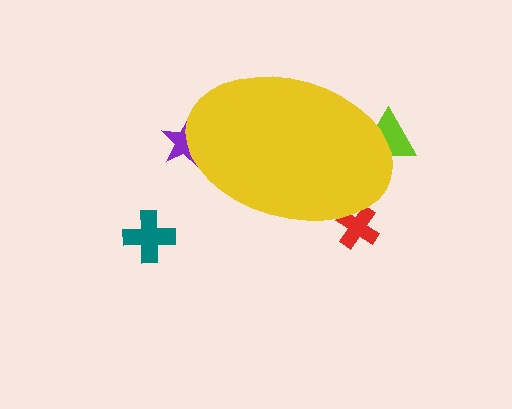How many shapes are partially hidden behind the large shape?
3 shapes are partially hidden.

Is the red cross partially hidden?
Yes, the red cross is partially hidden behind the yellow ellipse.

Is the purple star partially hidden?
Yes, the purple star is partially hidden behind the yellow ellipse.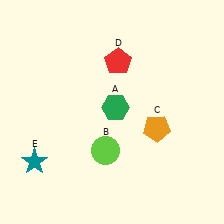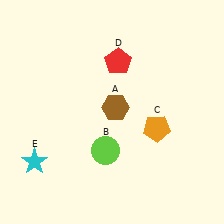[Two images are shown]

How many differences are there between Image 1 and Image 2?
There are 2 differences between the two images.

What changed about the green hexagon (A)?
In Image 1, A is green. In Image 2, it changed to brown.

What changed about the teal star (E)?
In Image 1, E is teal. In Image 2, it changed to cyan.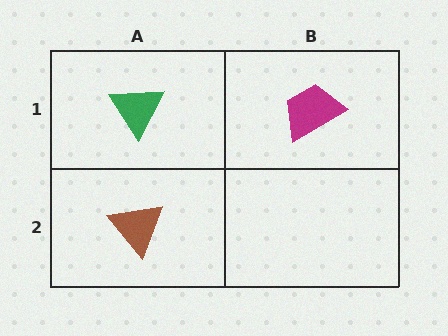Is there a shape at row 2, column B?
No, that cell is empty.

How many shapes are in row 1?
2 shapes.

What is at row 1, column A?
A green triangle.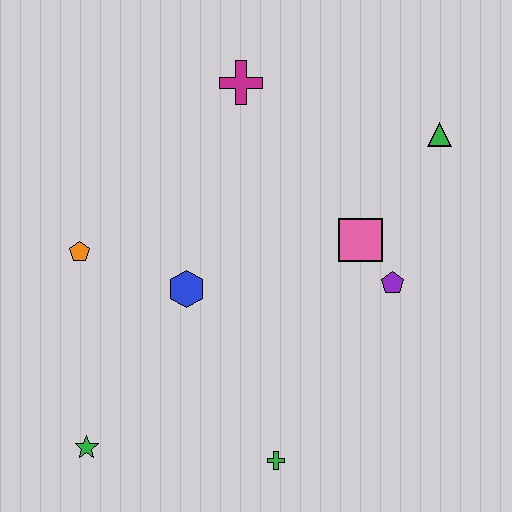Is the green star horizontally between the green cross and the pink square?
No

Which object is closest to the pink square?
The purple pentagon is closest to the pink square.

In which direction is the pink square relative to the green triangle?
The pink square is below the green triangle.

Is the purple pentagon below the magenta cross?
Yes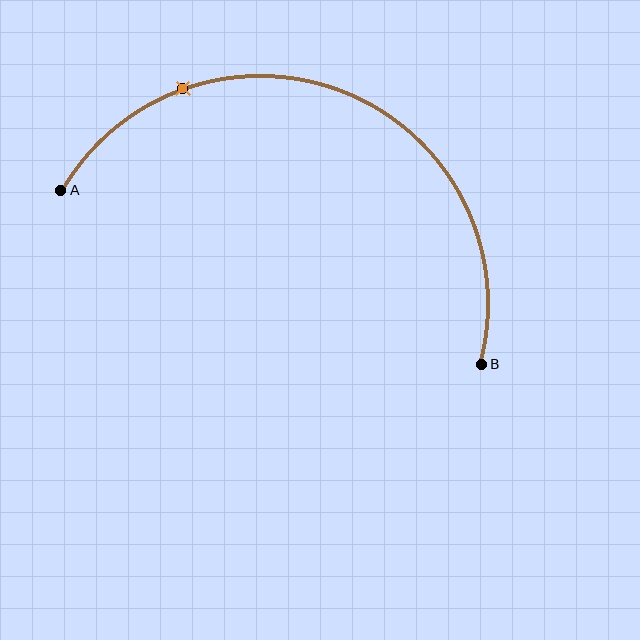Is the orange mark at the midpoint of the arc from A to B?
No. The orange mark lies on the arc but is closer to endpoint A. The arc midpoint would be at the point on the curve equidistant along the arc from both A and B.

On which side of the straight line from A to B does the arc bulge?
The arc bulges above the straight line connecting A and B.